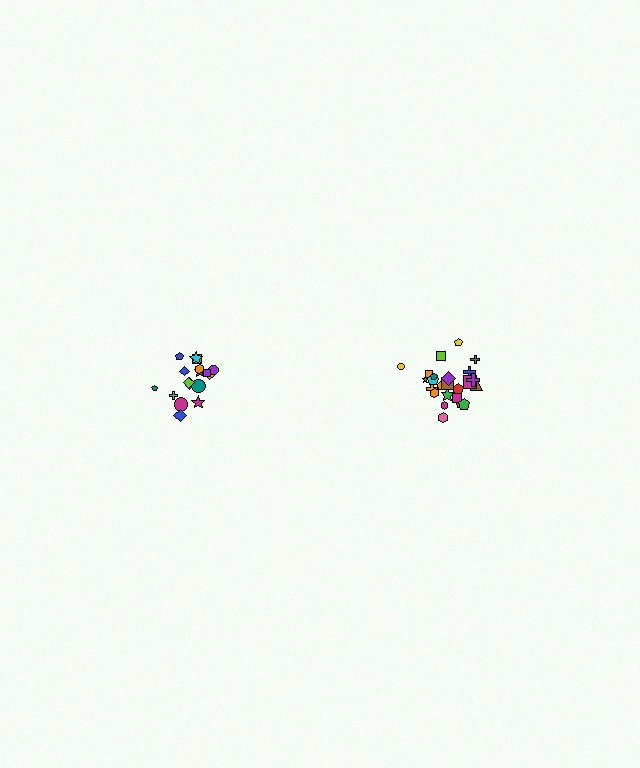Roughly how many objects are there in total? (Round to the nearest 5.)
Roughly 45 objects in total.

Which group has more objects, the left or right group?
The right group.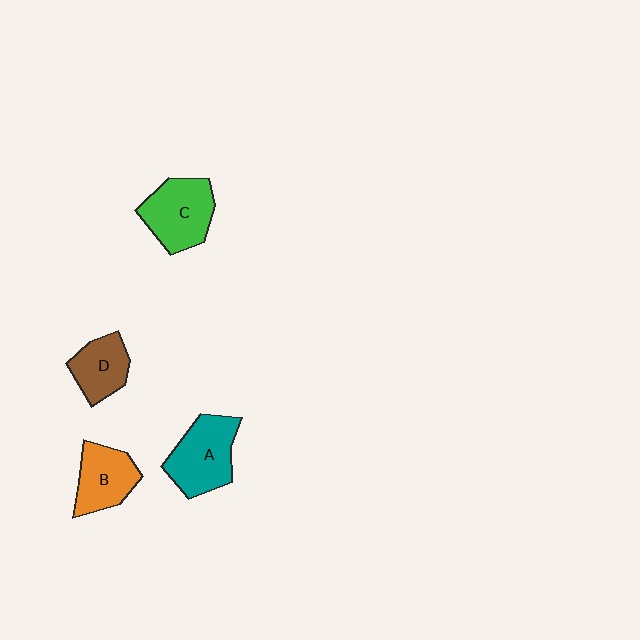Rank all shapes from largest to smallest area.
From largest to smallest: A (teal), C (green), B (orange), D (brown).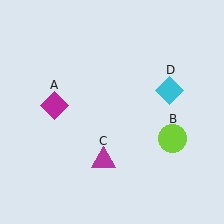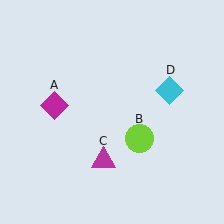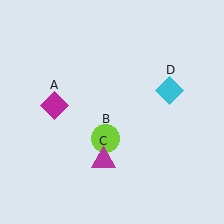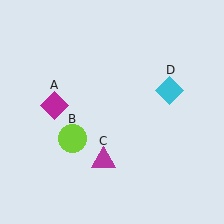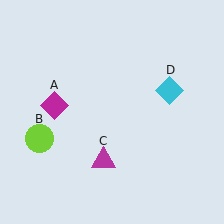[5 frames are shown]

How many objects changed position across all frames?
1 object changed position: lime circle (object B).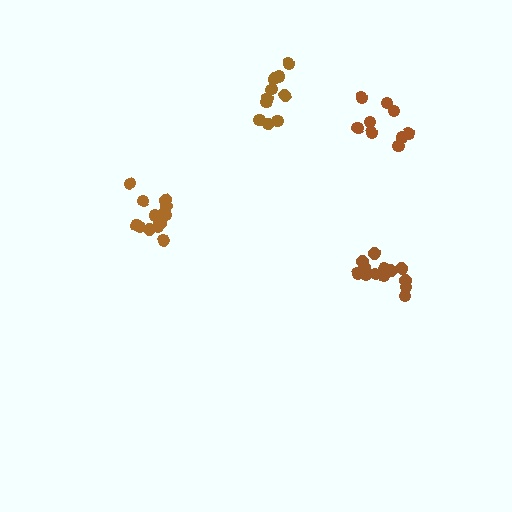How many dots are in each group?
Group 1: 10 dots, Group 2: 13 dots, Group 3: 9 dots, Group 4: 13 dots (45 total).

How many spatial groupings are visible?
There are 4 spatial groupings.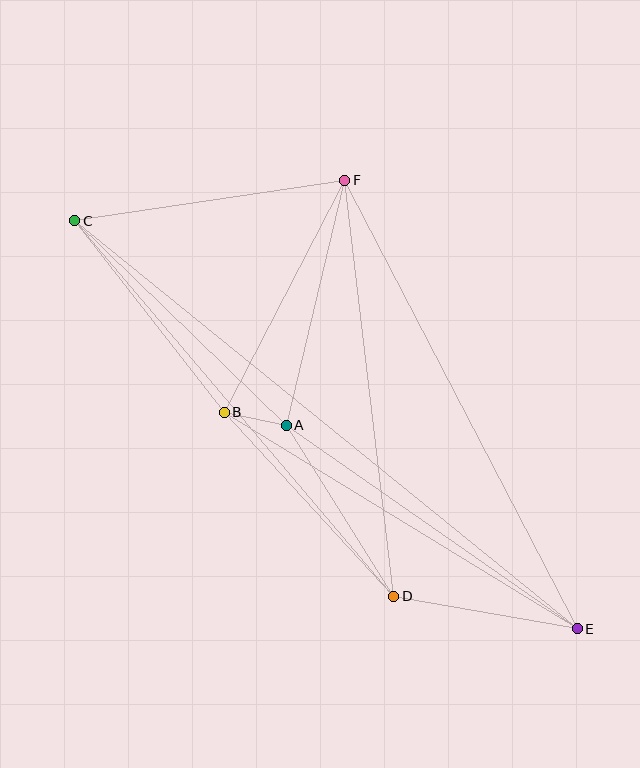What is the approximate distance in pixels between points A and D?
The distance between A and D is approximately 202 pixels.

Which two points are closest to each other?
Points A and B are closest to each other.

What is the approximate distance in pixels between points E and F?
The distance between E and F is approximately 505 pixels.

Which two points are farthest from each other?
Points C and E are farthest from each other.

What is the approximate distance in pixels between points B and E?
The distance between B and E is approximately 414 pixels.